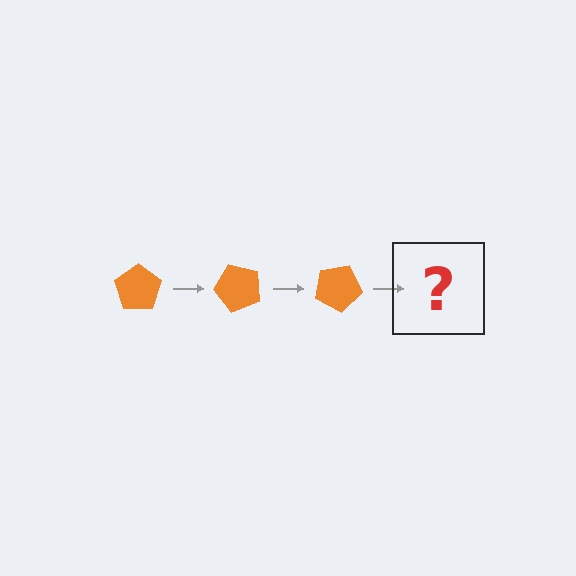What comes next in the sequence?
The next element should be an orange pentagon rotated 150 degrees.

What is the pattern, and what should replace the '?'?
The pattern is that the pentagon rotates 50 degrees each step. The '?' should be an orange pentagon rotated 150 degrees.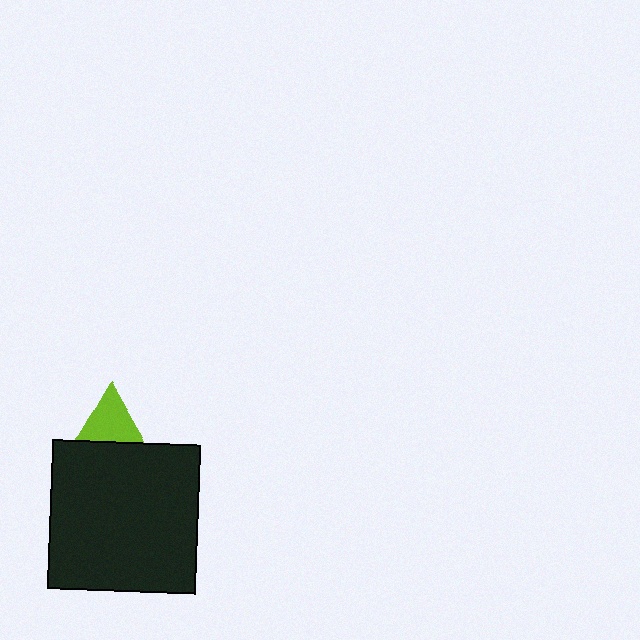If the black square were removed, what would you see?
You would see the complete lime triangle.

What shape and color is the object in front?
The object in front is a black square.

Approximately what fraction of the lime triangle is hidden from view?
Roughly 53% of the lime triangle is hidden behind the black square.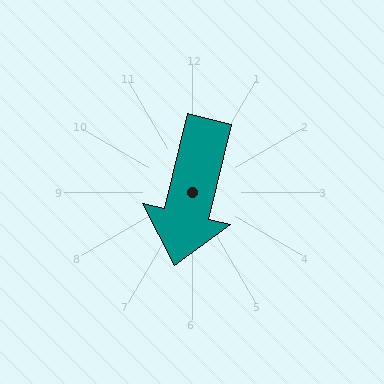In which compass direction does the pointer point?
South.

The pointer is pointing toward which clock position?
Roughly 6 o'clock.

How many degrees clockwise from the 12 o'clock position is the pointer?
Approximately 193 degrees.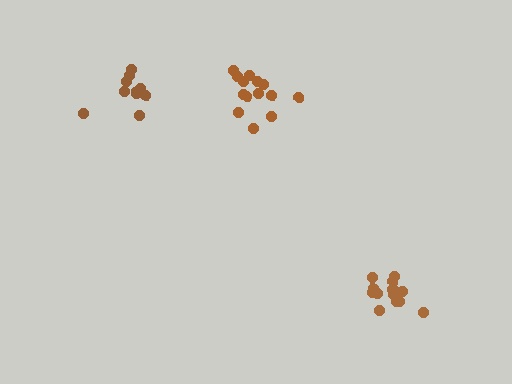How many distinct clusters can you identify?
There are 3 distinct clusters.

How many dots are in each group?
Group 1: 14 dots, Group 2: 14 dots, Group 3: 11 dots (39 total).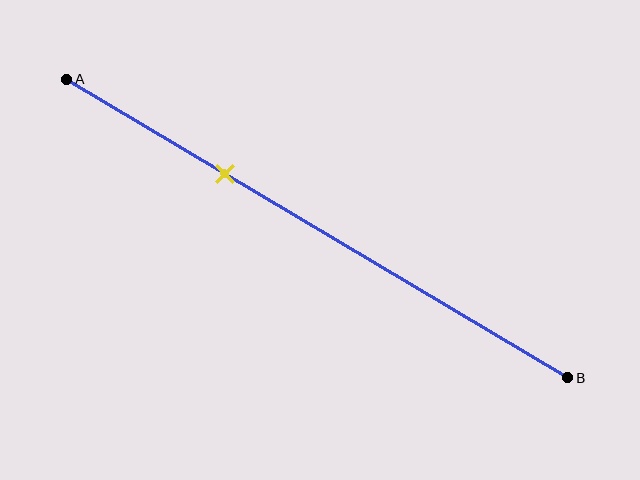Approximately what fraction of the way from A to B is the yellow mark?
The yellow mark is approximately 30% of the way from A to B.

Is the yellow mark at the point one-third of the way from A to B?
Yes, the mark is approximately at the one-third point.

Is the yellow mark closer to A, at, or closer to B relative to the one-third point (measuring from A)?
The yellow mark is approximately at the one-third point of segment AB.